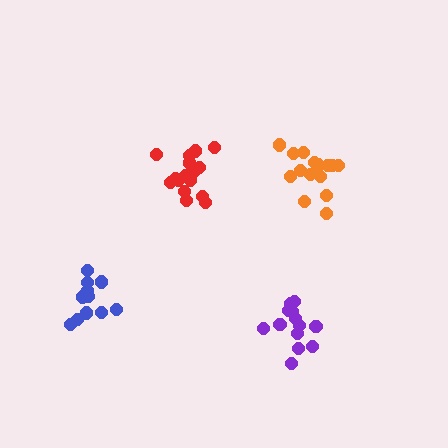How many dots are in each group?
Group 1: 16 dots, Group 2: 11 dots, Group 3: 13 dots, Group 4: 16 dots (56 total).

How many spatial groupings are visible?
There are 4 spatial groupings.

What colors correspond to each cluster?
The clusters are colored: red, blue, purple, orange.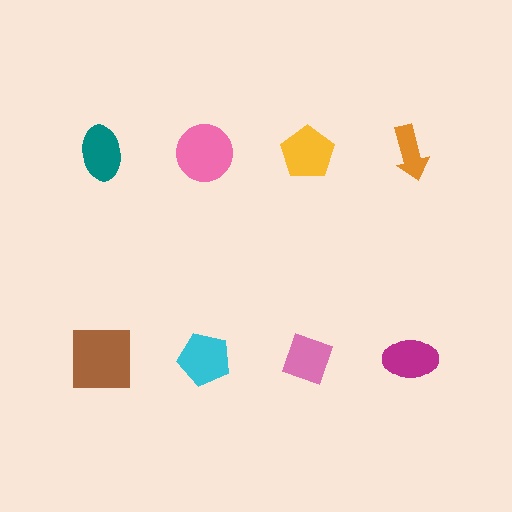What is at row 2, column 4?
A magenta ellipse.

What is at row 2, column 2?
A cyan pentagon.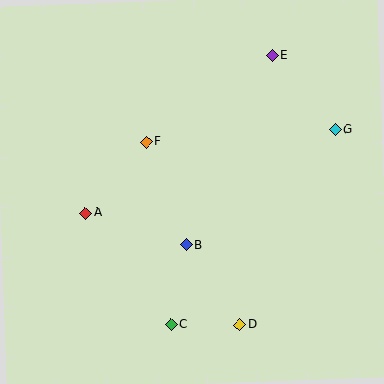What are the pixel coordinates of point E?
Point E is at (272, 55).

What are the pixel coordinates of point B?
Point B is at (186, 245).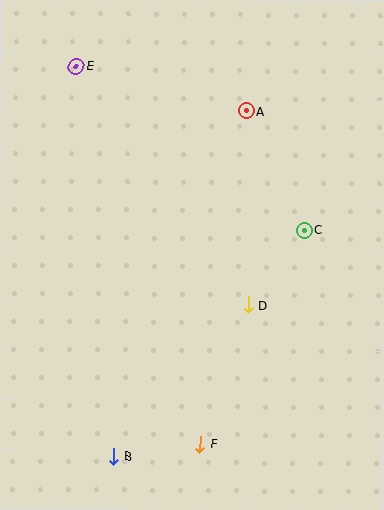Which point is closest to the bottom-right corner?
Point F is closest to the bottom-right corner.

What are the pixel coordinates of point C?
Point C is at (304, 230).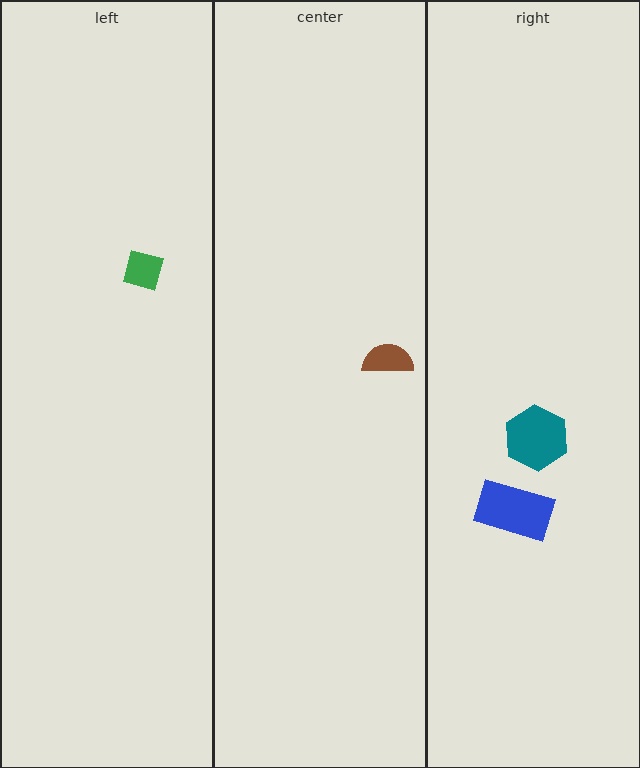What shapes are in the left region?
The green diamond.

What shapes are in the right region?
The blue rectangle, the teal hexagon.